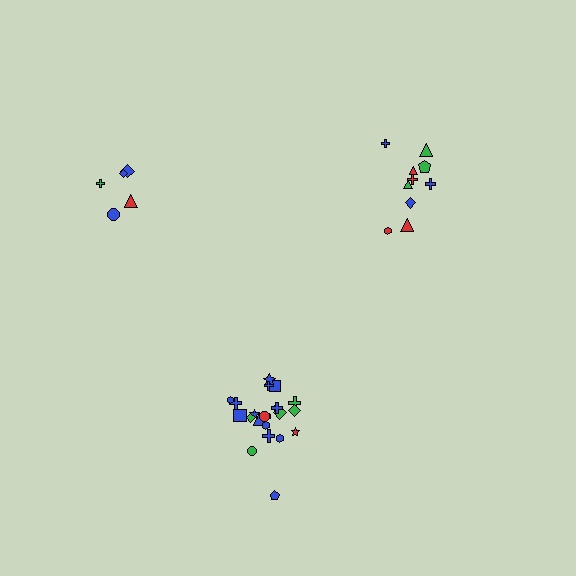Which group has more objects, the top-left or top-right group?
The top-right group.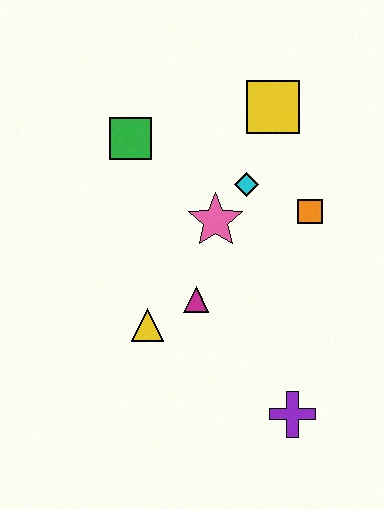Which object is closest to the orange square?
The cyan diamond is closest to the orange square.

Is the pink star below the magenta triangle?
No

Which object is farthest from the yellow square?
The purple cross is farthest from the yellow square.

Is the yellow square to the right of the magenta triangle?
Yes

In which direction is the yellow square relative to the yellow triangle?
The yellow square is above the yellow triangle.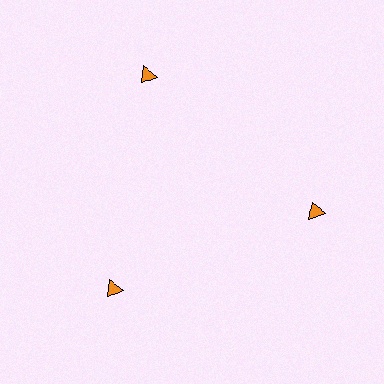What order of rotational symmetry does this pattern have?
This pattern has 3-fold rotational symmetry.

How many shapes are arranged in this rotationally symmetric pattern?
There are 3 shapes, arranged in 3 groups of 1.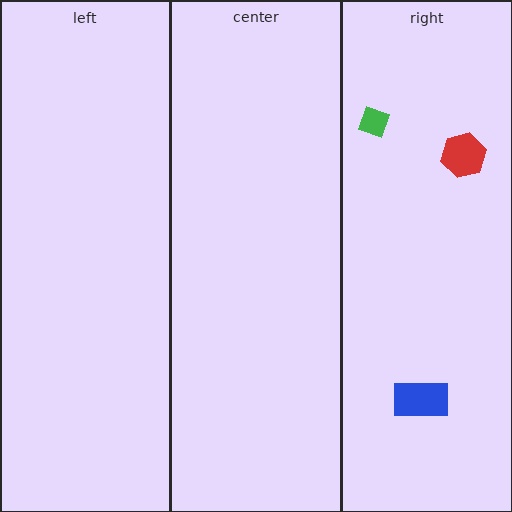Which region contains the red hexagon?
The right region.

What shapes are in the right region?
The red hexagon, the green diamond, the blue rectangle.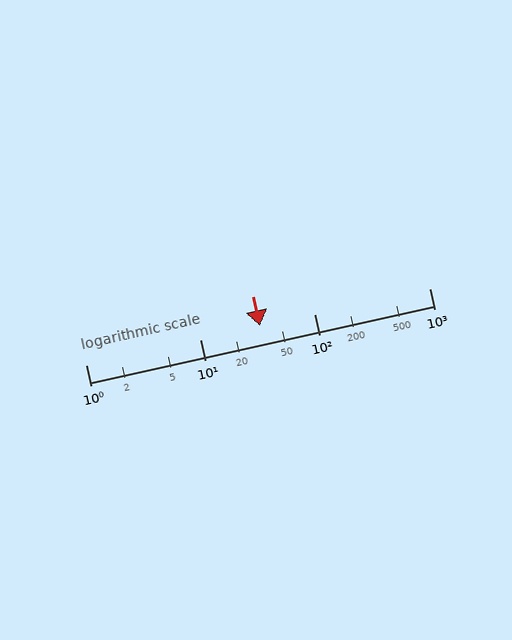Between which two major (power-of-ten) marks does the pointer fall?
The pointer is between 10 and 100.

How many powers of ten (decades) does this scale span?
The scale spans 3 decades, from 1 to 1000.